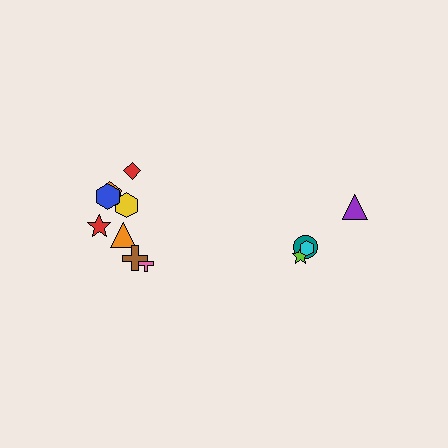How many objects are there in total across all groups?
There are 12 objects.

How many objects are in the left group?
There are 8 objects.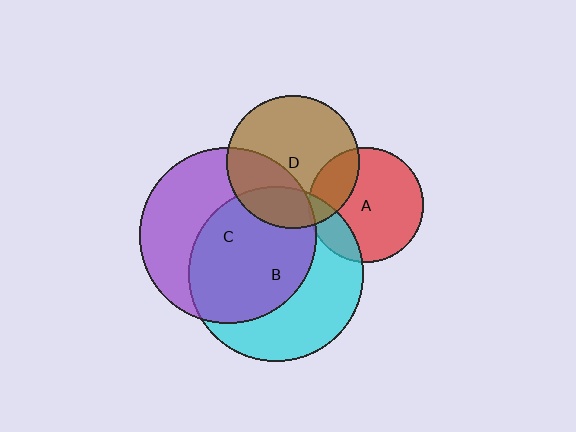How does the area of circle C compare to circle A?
Approximately 2.4 times.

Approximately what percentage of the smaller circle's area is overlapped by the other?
Approximately 25%.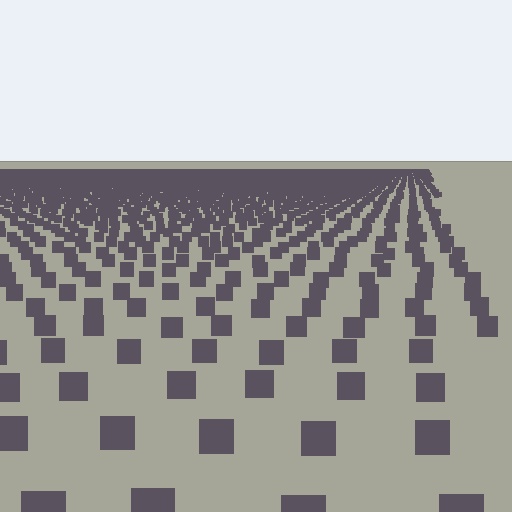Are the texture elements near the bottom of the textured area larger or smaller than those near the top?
Larger. Near the bottom, elements are closer to the viewer and appear at a bigger on-screen size.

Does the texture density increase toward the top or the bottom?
Density increases toward the top.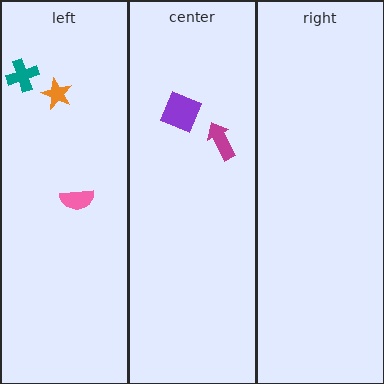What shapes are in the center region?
The magenta arrow, the purple diamond.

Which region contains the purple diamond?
The center region.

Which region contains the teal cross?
The left region.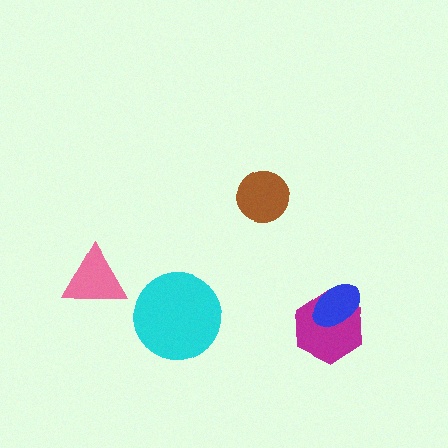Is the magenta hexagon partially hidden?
Yes, it is partially covered by another shape.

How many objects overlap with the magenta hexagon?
1 object overlaps with the magenta hexagon.